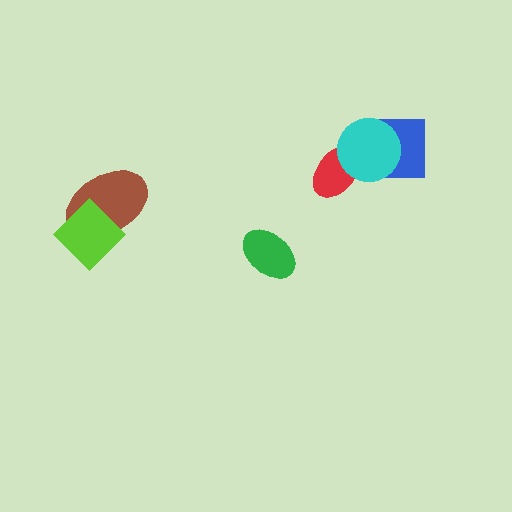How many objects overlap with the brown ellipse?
1 object overlaps with the brown ellipse.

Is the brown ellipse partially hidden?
Yes, it is partially covered by another shape.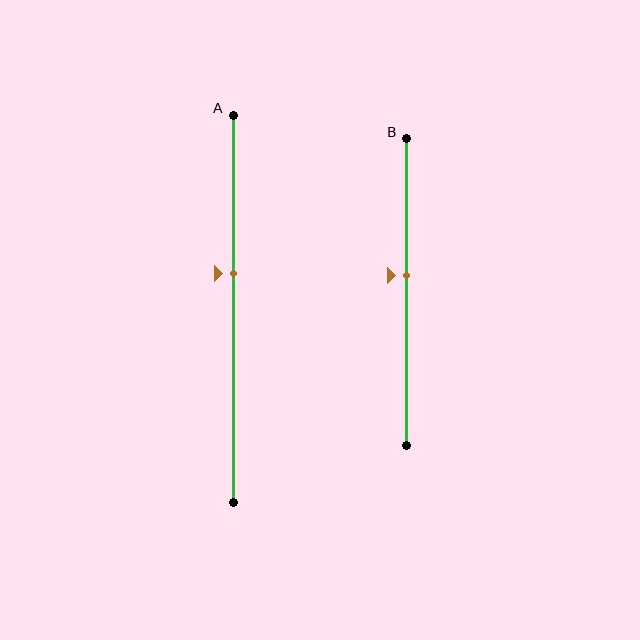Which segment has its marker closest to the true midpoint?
Segment B has its marker closest to the true midpoint.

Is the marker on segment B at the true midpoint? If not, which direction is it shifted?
No, the marker on segment B is shifted upward by about 5% of the segment length.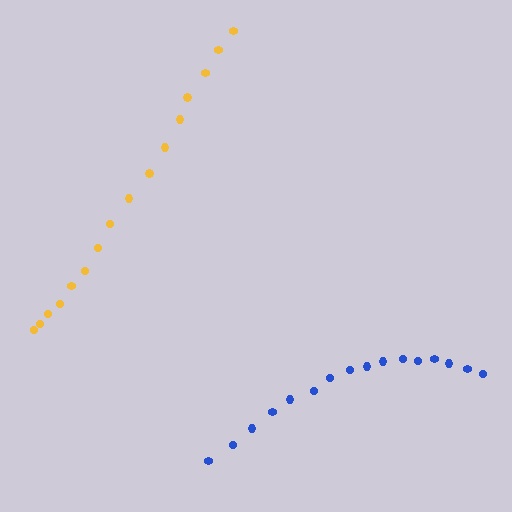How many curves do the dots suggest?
There are 2 distinct paths.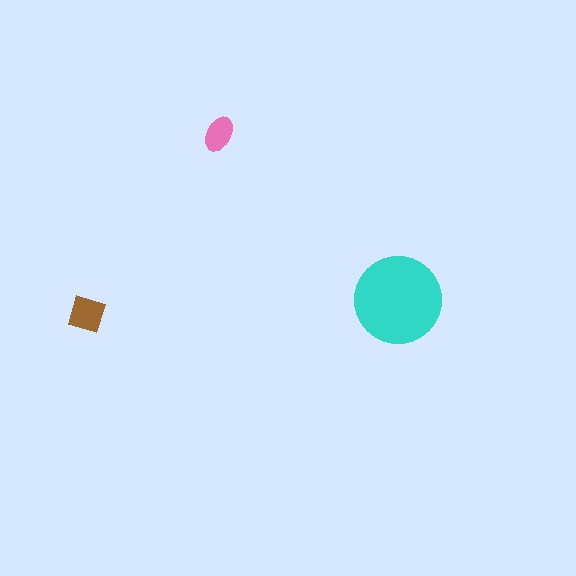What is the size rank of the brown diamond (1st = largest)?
2nd.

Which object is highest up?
The pink ellipse is topmost.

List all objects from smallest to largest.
The pink ellipse, the brown diamond, the cyan circle.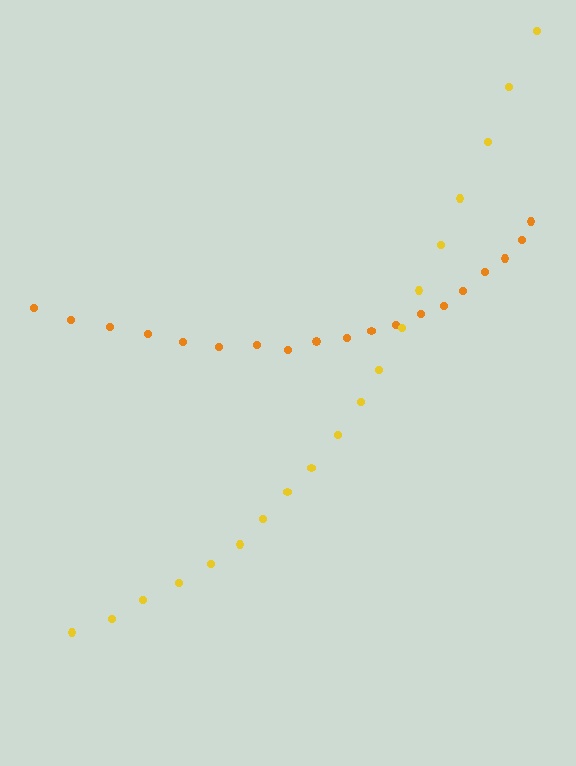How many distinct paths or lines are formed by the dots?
There are 2 distinct paths.